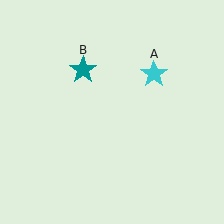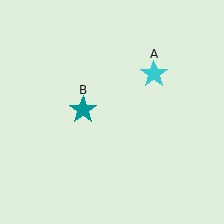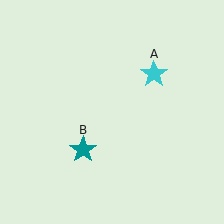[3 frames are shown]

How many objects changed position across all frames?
1 object changed position: teal star (object B).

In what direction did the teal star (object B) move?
The teal star (object B) moved down.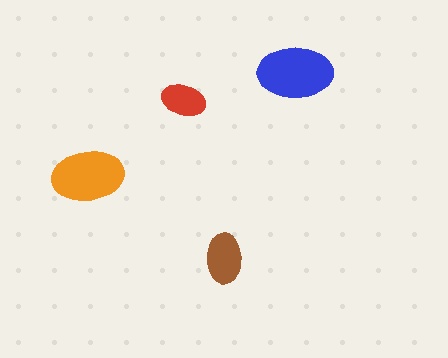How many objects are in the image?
There are 4 objects in the image.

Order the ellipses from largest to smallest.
the blue one, the orange one, the brown one, the red one.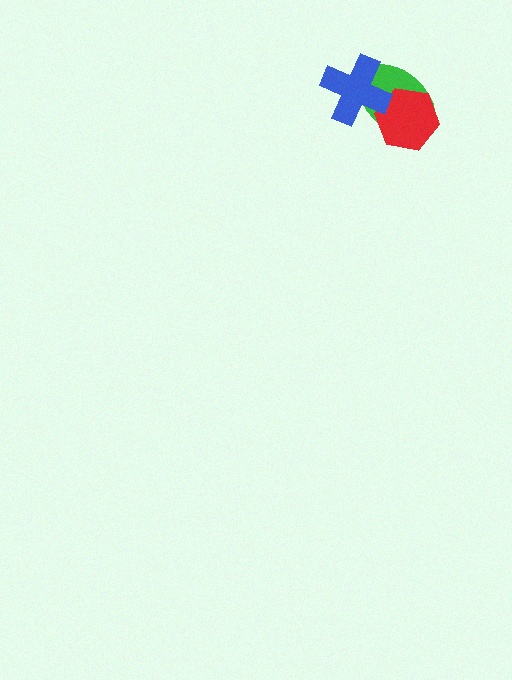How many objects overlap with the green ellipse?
2 objects overlap with the green ellipse.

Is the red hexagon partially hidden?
Yes, it is partially covered by another shape.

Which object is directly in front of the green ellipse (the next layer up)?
The red hexagon is directly in front of the green ellipse.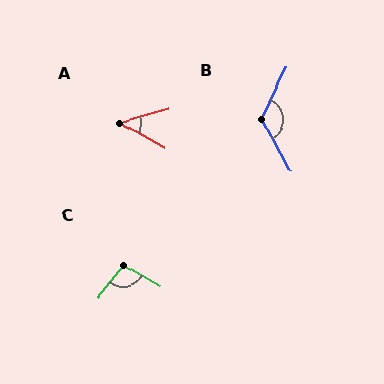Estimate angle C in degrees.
Approximately 98 degrees.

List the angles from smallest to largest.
A (45°), C (98°), B (126°).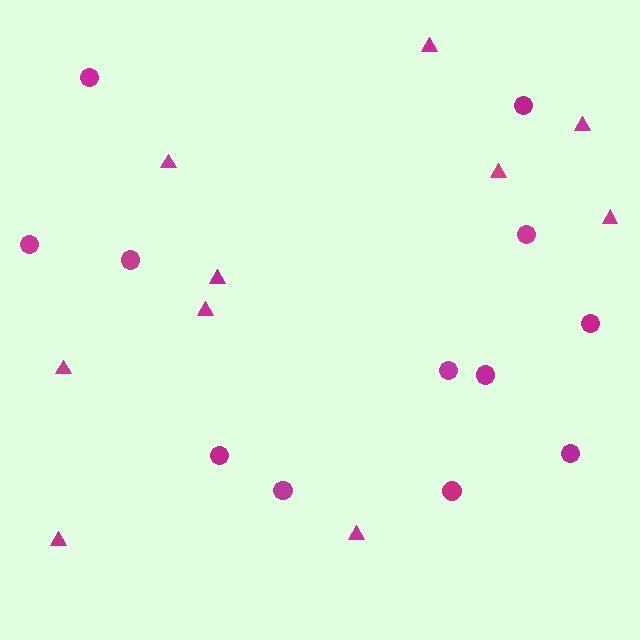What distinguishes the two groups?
There are 2 groups: one group of circles (12) and one group of triangles (10).